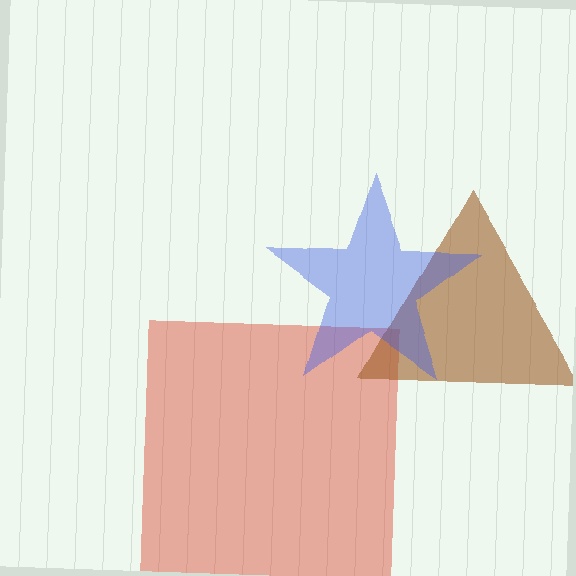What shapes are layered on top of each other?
The layered shapes are: a red square, a brown triangle, a blue star.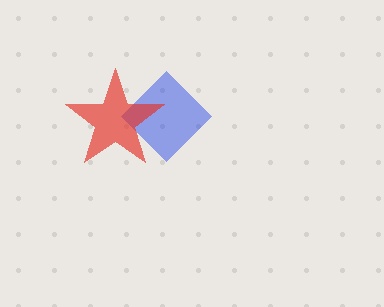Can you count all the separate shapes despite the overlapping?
Yes, there are 2 separate shapes.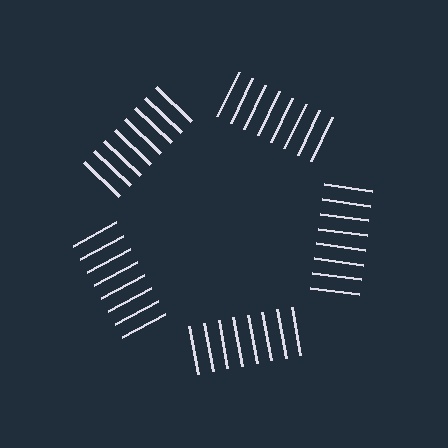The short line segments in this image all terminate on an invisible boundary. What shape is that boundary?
An illusory pentagon — the line segments terminate on its edges but no continuous stroke is drawn.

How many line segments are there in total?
40 — 8 along each of the 5 edges.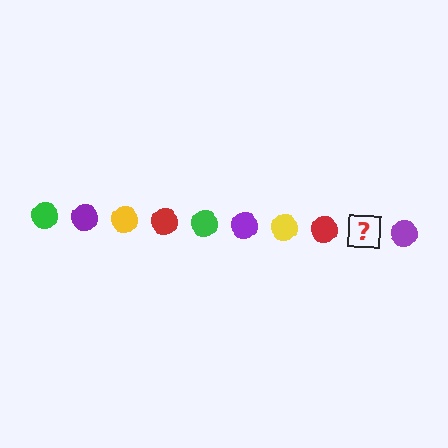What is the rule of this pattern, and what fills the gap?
The rule is that the pattern cycles through green, purple, yellow, red circles. The gap should be filled with a green circle.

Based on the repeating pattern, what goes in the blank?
The blank should be a green circle.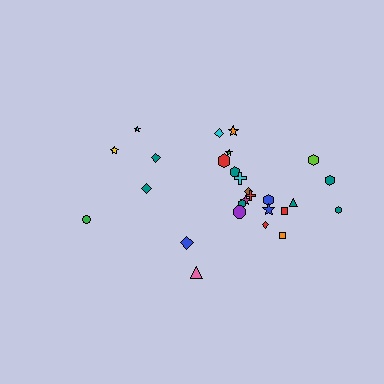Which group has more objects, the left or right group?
The right group.